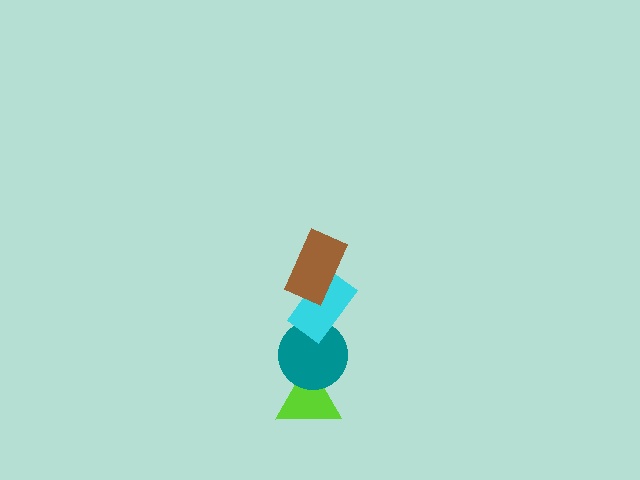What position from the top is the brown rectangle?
The brown rectangle is 1st from the top.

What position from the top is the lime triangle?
The lime triangle is 4th from the top.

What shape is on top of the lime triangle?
The teal circle is on top of the lime triangle.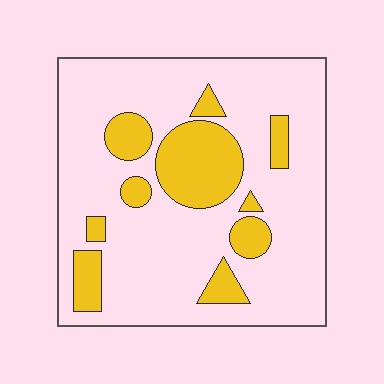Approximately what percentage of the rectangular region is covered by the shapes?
Approximately 20%.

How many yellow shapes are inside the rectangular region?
10.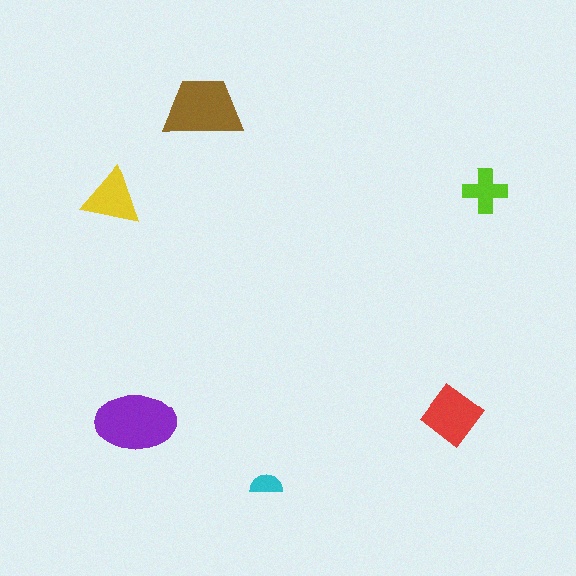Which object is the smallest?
The cyan semicircle.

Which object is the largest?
The purple ellipse.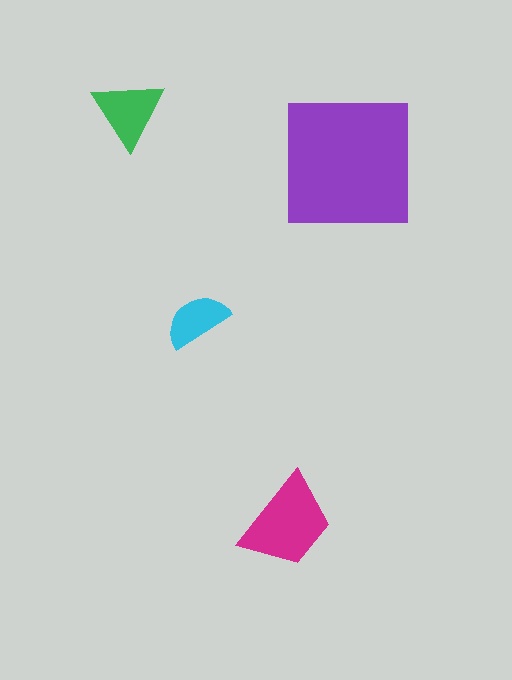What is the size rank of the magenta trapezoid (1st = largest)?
2nd.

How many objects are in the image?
There are 4 objects in the image.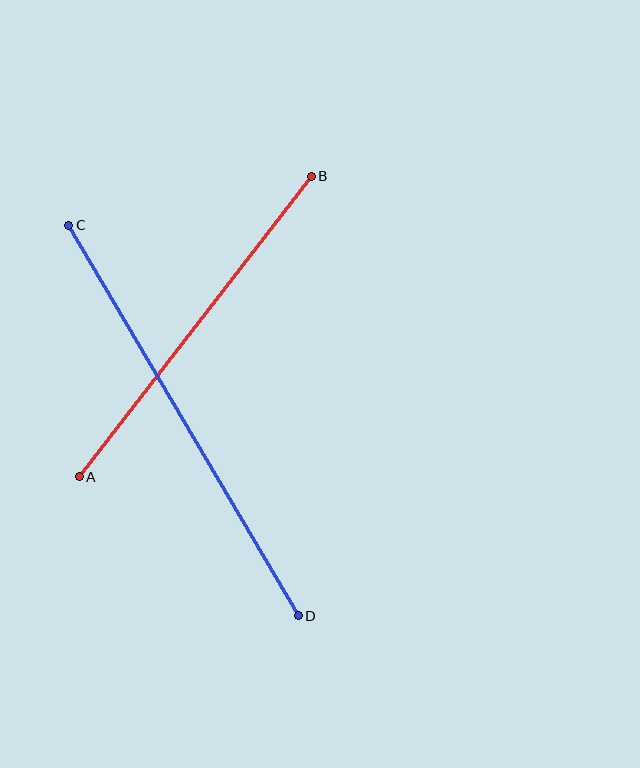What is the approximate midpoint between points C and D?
The midpoint is at approximately (183, 420) pixels.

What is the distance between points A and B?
The distance is approximately 379 pixels.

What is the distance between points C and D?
The distance is approximately 453 pixels.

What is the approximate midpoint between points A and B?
The midpoint is at approximately (195, 326) pixels.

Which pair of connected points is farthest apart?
Points C and D are farthest apart.